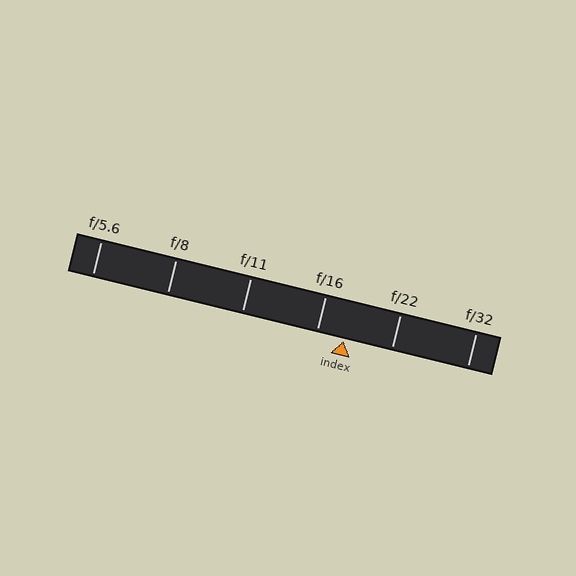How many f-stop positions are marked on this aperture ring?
There are 6 f-stop positions marked.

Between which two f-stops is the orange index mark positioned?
The index mark is between f/16 and f/22.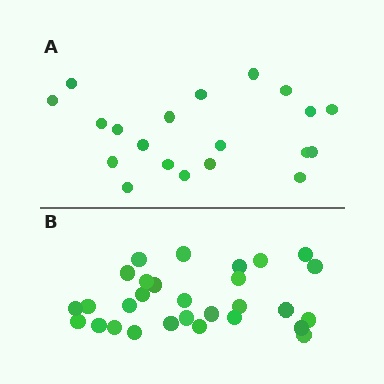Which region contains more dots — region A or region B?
Region B (the bottom region) has more dots.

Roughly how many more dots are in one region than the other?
Region B has roughly 8 or so more dots than region A.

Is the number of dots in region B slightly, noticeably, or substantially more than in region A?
Region B has substantially more. The ratio is roughly 1.4 to 1.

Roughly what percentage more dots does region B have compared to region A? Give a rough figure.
About 45% more.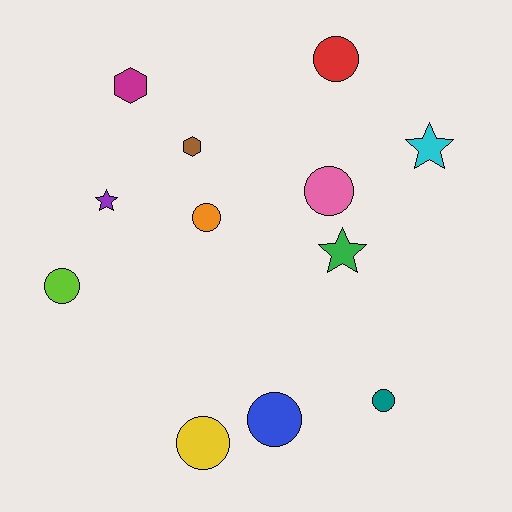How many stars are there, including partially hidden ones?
There are 3 stars.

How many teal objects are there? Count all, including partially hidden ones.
There is 1 teal object.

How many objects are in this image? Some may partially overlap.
There are 12 objects.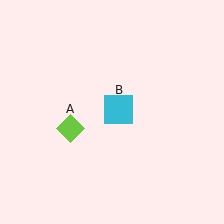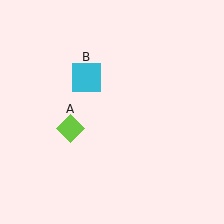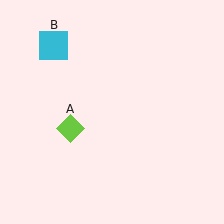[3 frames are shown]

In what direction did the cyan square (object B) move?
The cyan square (object B) moved up and to the left.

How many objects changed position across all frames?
1 object changed position: cyan square (object B).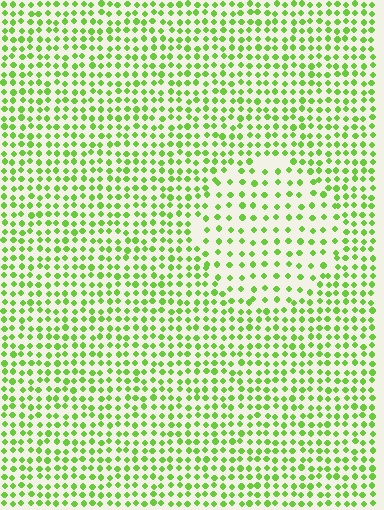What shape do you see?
I see a circle.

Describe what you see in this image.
The image contains small lime elements arranged at two different densities. A circle-shaped region is visible where the elements are less densely packed than the surrounding area.